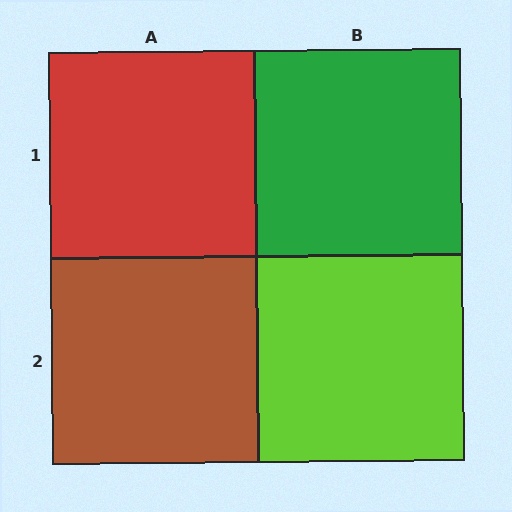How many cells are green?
1 cell is green.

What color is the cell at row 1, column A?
Red.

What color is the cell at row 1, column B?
Green.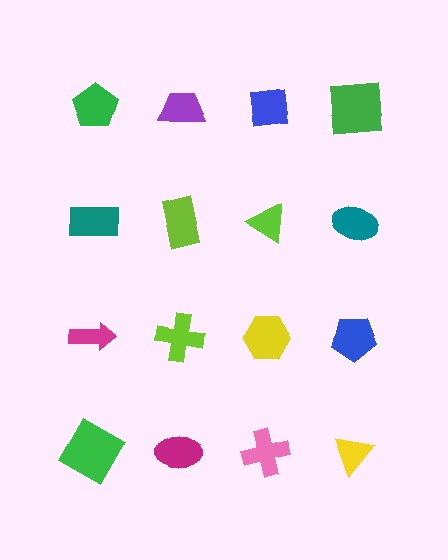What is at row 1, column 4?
A green square.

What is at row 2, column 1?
A teal rectangle.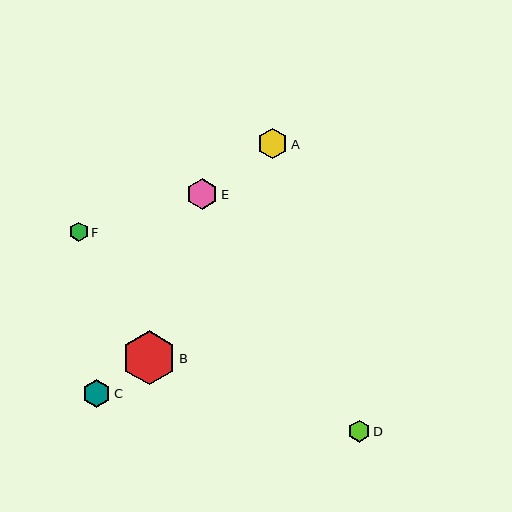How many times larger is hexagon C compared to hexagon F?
Hexagon C is approximately 1.4 times the size of hexagon F.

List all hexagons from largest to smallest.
From largest to smallest: B, E, A, C, D, F.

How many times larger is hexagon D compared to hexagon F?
Hexagon D is approximately 1.1 times the size of hexagon F.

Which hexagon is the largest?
Hexagon B is the largest with a size of approximately 54 pixels.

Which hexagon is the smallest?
Hexagon F is the smallest with a size of approximately 19 pixels.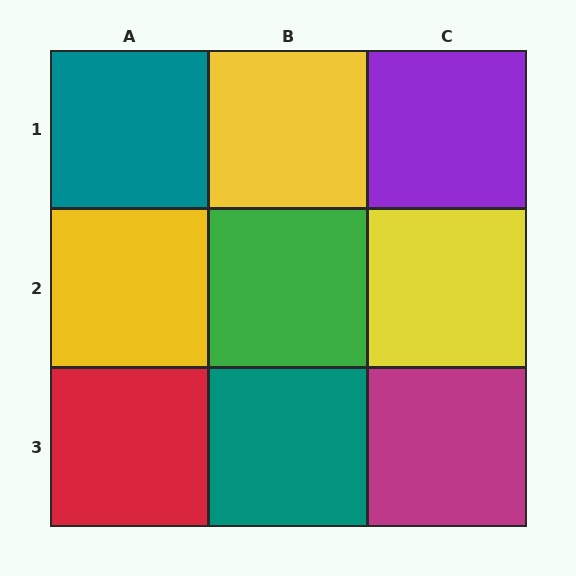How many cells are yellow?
3 cells are yellow.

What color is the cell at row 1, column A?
Teal.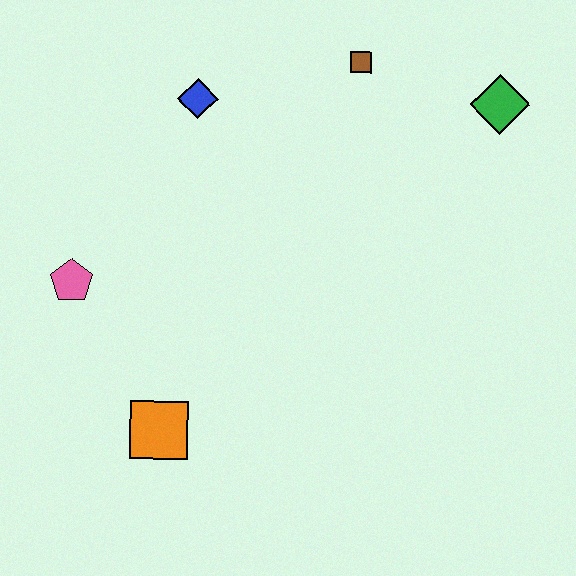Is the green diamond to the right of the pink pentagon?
Yes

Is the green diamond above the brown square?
No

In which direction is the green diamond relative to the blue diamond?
The green diamond is to the right of the blue diamond.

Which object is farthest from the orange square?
The green diamond is farthest from the orange square.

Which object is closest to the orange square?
The pink pentagon is closest to the orange square.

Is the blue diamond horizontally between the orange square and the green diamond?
Yes